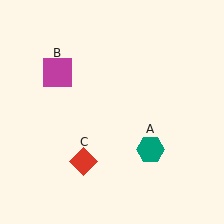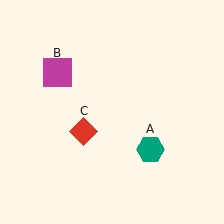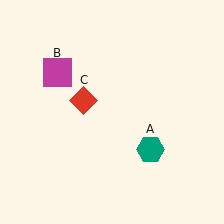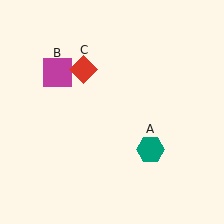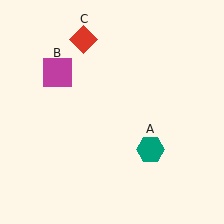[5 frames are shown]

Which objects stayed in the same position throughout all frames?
Teal hexagon (object A) and magenta square (object B) remained stationary.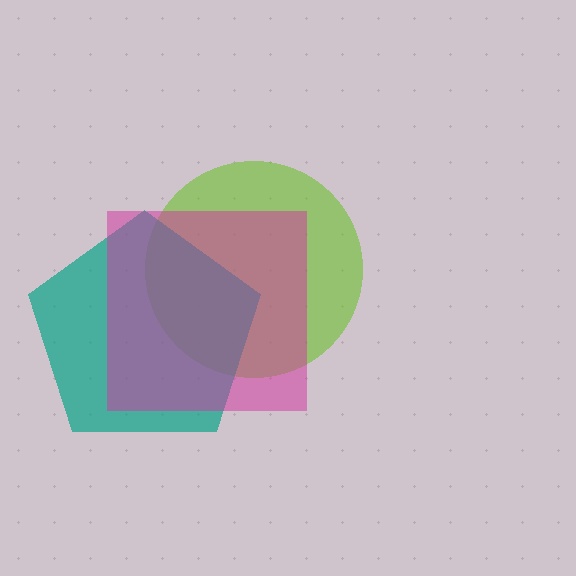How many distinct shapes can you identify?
There are 3 distinct shapes: a lime circle, a teal pentagon, a magenta square.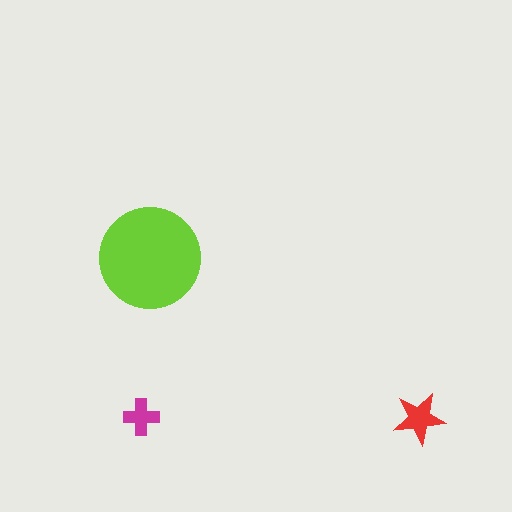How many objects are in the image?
There are 3 objects in the image.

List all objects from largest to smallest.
The lime circle, the red star, the magenta cross.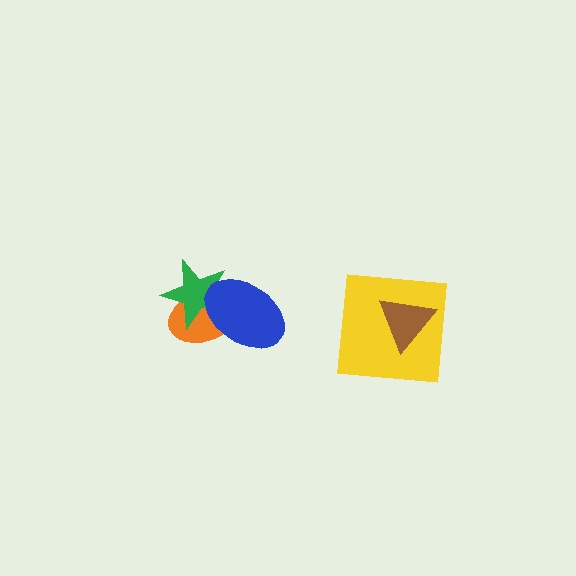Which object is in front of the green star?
The blue ellipse is in front of the green star.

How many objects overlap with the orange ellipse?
2 objects overlap with the orange ellipse.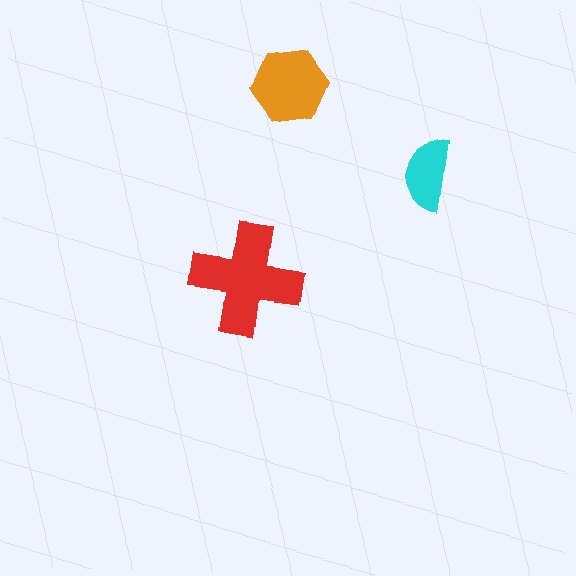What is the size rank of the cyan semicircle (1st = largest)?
3rd.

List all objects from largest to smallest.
The red cross, the orange hexagon, the cyan semicircle.